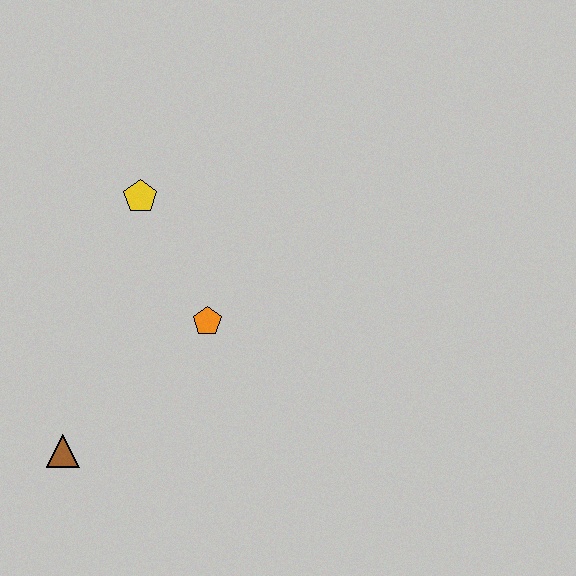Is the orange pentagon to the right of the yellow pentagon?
Yes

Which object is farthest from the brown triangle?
The yellow pentagon is farthest from the brown triangle.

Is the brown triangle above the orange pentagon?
No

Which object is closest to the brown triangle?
The orange pentagon is closest to the brown triangle.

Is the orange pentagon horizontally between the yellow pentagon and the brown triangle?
No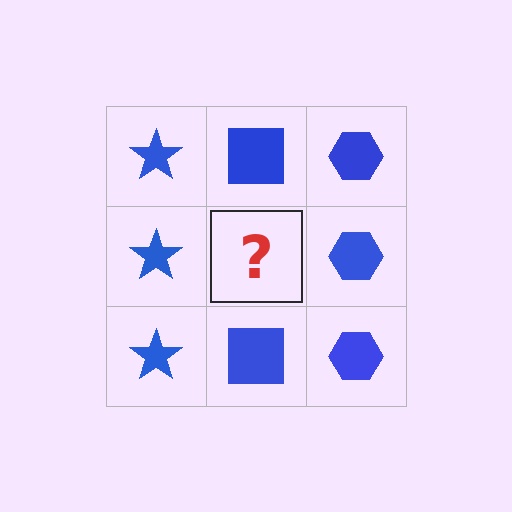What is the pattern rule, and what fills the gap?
The rule is that each column has a consistent shape. The gap should be filled with a blue square.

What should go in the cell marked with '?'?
The missing cell should contain a blue square.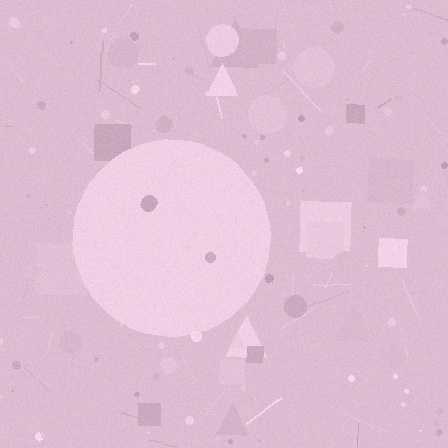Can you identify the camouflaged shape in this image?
The camouflaged shape is a circle.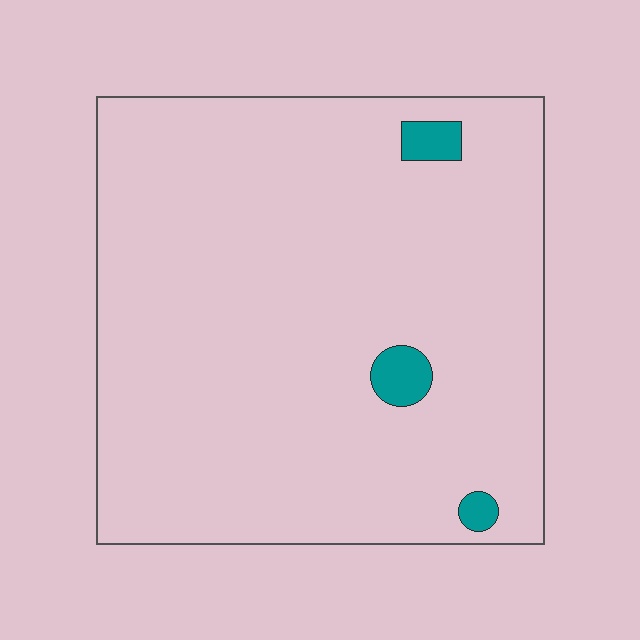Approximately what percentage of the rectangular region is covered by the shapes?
Approximately 5%.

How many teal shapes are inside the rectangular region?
3.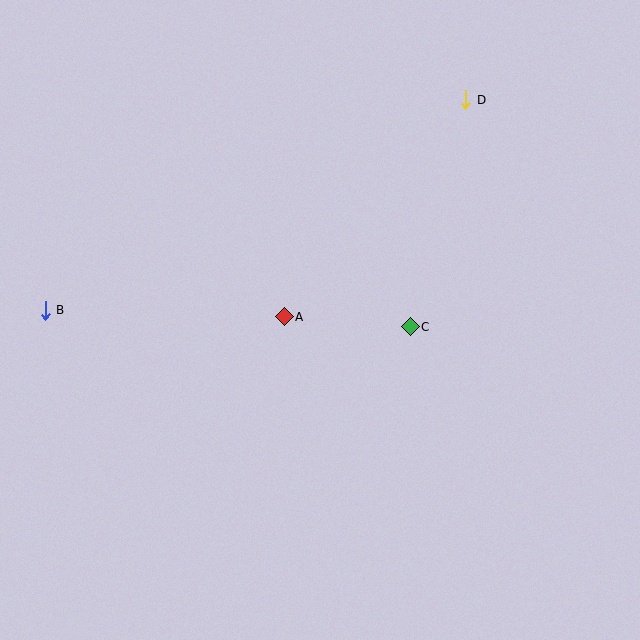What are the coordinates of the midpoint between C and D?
The midpoint between C and D is at (438, 213).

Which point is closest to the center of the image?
Point A at (284, 317) is closest to the center.